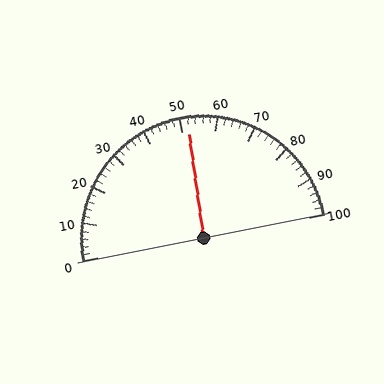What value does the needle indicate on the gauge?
The needle indicates approximately 52.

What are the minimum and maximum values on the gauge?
The gauge ranges from 0 to 100.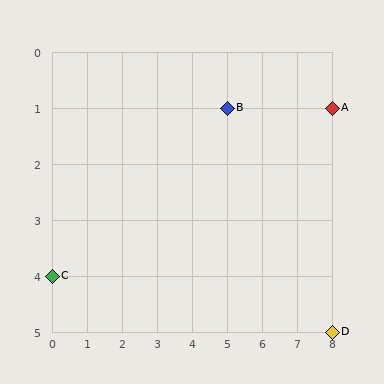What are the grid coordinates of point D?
Point D is at grid coordinates (8, 5).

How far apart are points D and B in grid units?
Points D and B are 3 columns and 4 rows apart (about 5.0 grid units diagonally).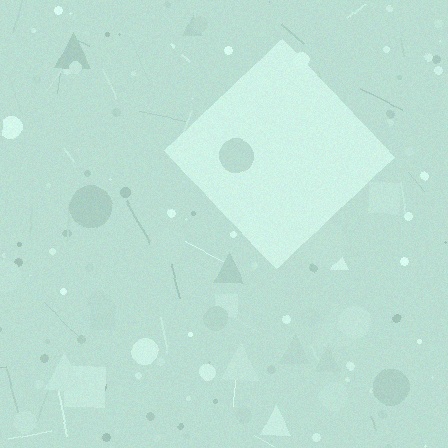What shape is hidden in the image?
A diamond is hidden in the image.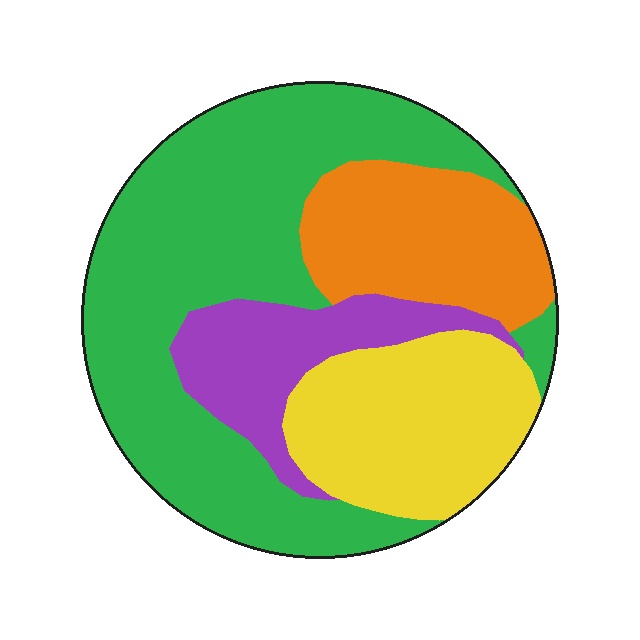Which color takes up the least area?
Purple, at roughly 15%.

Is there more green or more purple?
Green.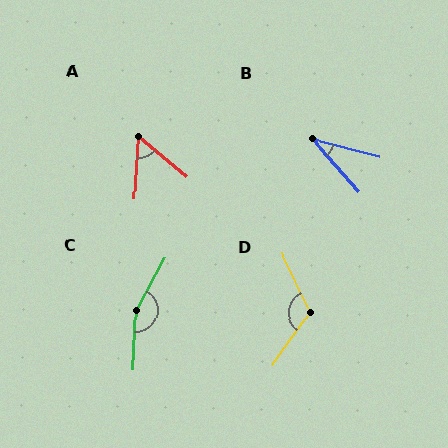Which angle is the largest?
C, at approximately 154 degrees.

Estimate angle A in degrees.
Approximately 53 degrees.